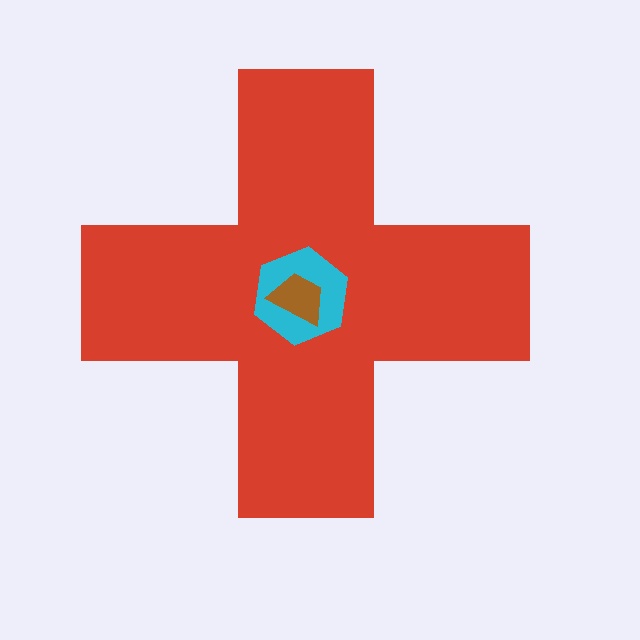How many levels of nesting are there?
3.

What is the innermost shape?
The brown trapezoid.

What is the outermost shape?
The red cross.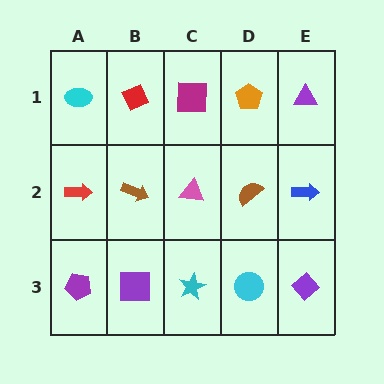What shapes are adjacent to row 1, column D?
A brown semicircle (row 2, column D), a magenta square (row 1, column C), a purple triangle (row 1, column E).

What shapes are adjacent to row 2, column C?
A magenta square (row 1, column C), a cyan star (row 3, column C), a brown arrow (row 2, column B), a brown semicircle (row 2, column D).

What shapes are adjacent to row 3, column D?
A brown semicircle (row 2, column D), a cyan star (row 3, column C), a purple diamond (row 3, column E).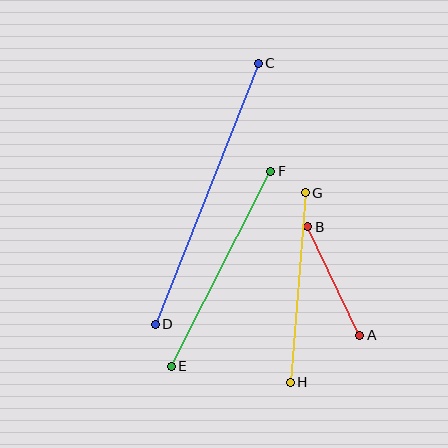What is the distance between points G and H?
The distance is approximately 190 pixels.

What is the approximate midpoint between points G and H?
The midpoint is at approximately (298, 287) pixels.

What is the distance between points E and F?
The distance is approximately 219 pixels.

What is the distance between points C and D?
The distance is approximately 281 pixels.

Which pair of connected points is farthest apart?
Points C and D are farthest apart.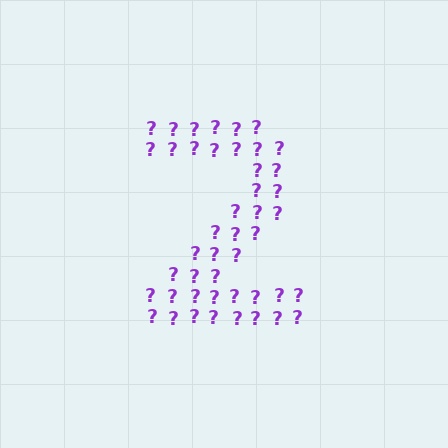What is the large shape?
The large shape is the digit 2.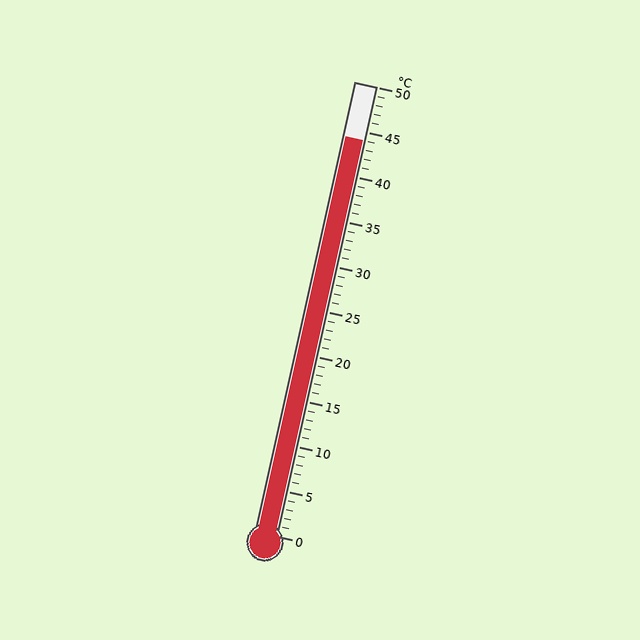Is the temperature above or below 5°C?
The temperature is above 5°C.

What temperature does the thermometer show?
The thermometer shows approximately 44°C.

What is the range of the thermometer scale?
The thermometer scale ranges from 0°C to 50°C.